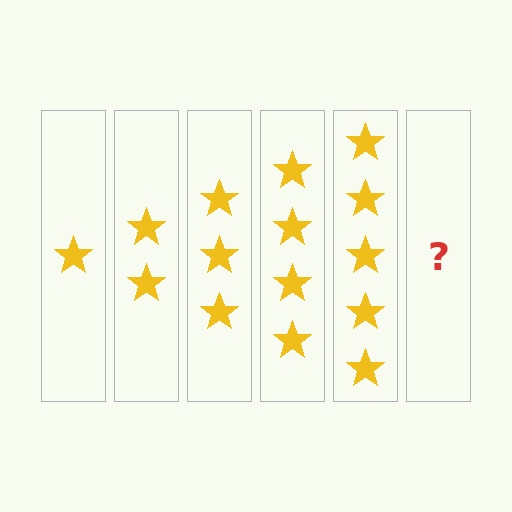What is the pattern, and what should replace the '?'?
The pattern is that each step adds one more star. The '?' should be 6 stars.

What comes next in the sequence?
The next element should be 6 stars.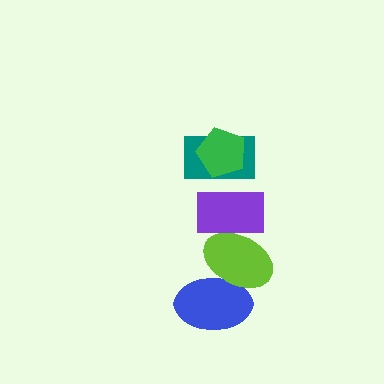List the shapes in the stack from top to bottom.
From top to bottom: the green pentagon, the teal rectangle, the purple rectangle, the lime ellipse, the blue ellipse.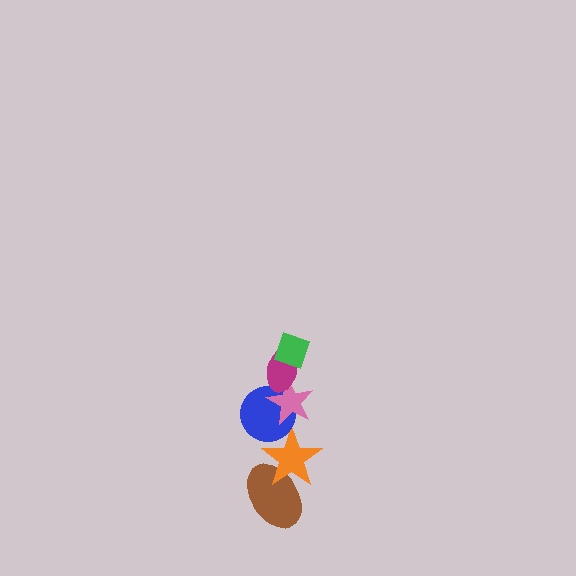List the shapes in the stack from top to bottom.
From top to bottom: the green diamond, the magenta ellipse, the pink star, the blue circle, the orange star, the brown ellipse.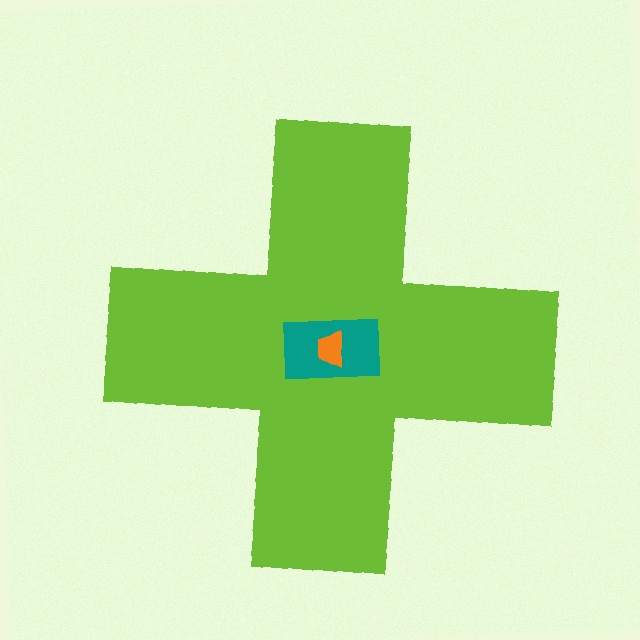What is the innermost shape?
The orange trapezoid.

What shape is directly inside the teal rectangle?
The orange trapezoid.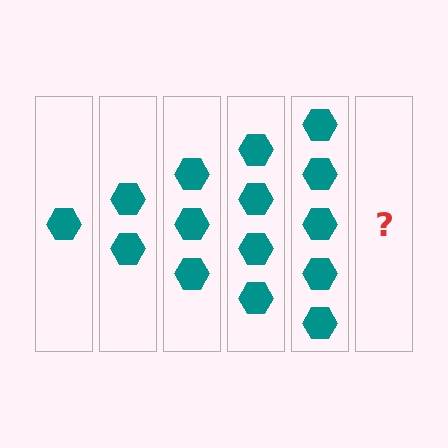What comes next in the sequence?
The next element should be 6 hexagons.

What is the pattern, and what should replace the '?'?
The pattern is that each step adds one more hexagon. The '?' should be 6 hexagons.